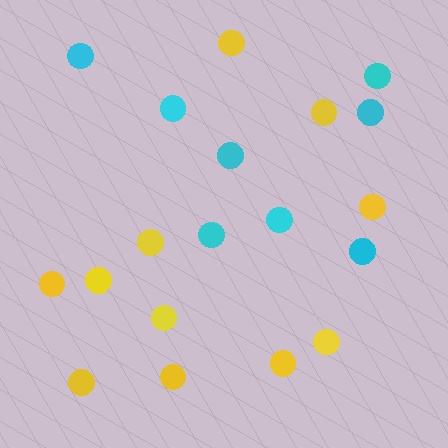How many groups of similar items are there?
There are 2 groups: one group of cyan circles (8) and one group of yellow circles (11).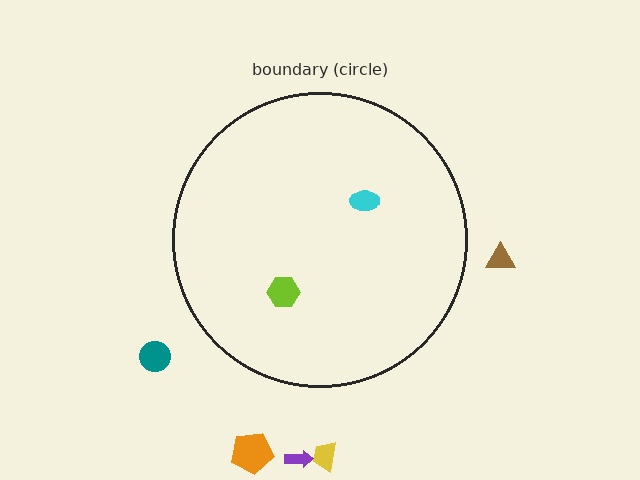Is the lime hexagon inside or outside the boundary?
Inside.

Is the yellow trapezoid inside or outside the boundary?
Outside.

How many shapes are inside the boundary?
2 inside, 5 outside.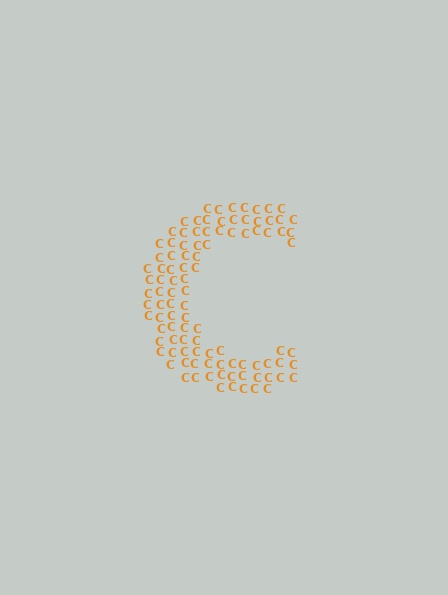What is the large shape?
The large shape is the letter C.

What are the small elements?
The small elements are letter C's.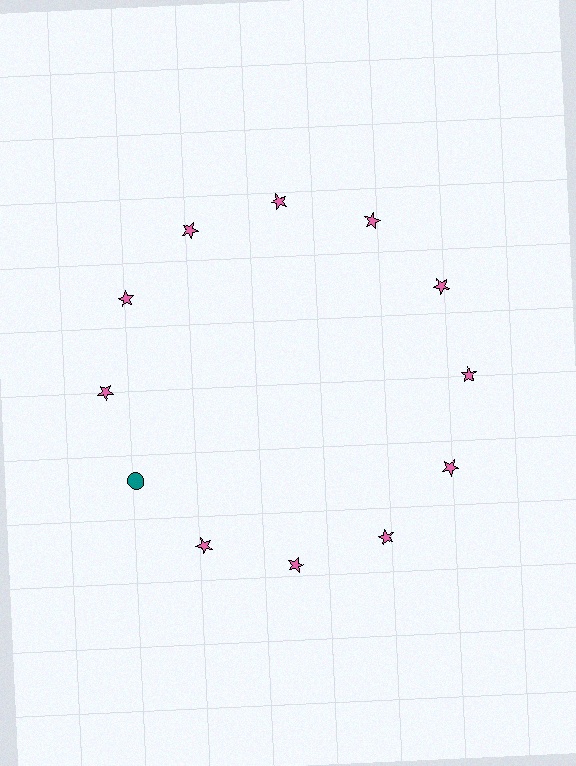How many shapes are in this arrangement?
There are 12 shapes arranged in a ring pattern.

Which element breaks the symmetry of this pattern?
The teal circle at roughly the 8 o'clock position breaks the symmetry. All other shapes are pink stars.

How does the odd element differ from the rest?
It differs in both color (teal instead of pink) and shape (circle instead of star).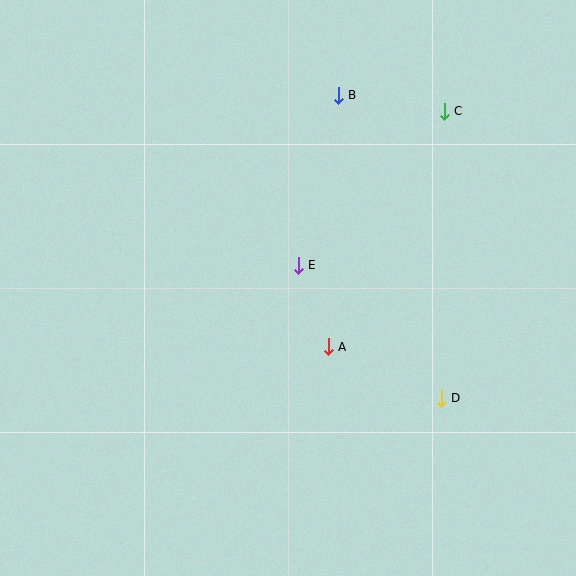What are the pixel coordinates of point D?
Point D is at (441, 398).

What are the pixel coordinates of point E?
Point E is at (298, 265).